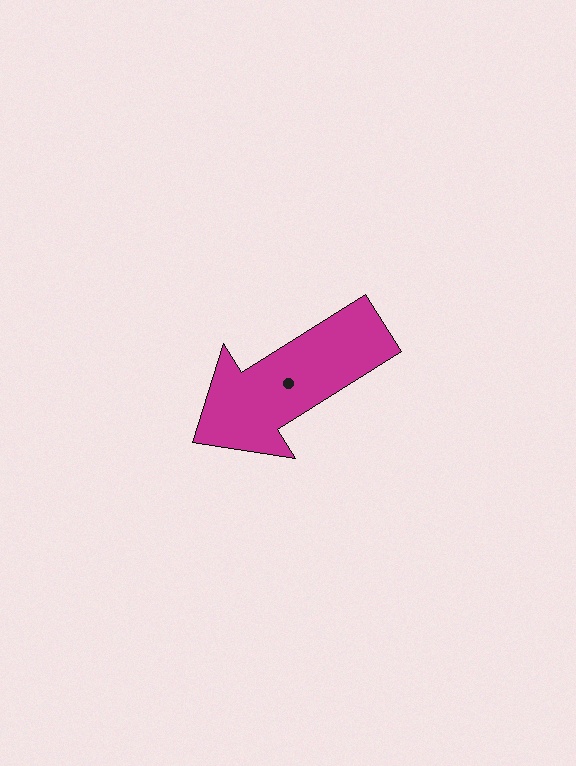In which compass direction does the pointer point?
Southwest.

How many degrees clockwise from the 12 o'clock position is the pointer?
Approximately 238 degrees.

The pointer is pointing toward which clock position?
Roughly 8 o'clock.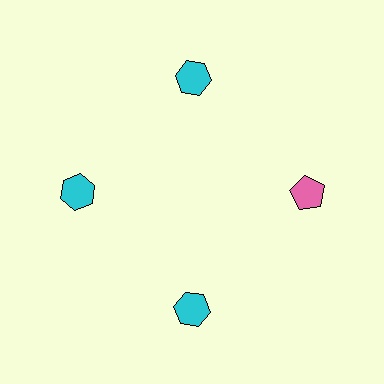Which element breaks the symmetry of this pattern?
The pink pentagon at roughly the 3 o'clock position breaks the symmetry. All other shapes are cyan hexagons.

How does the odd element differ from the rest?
It differs in both color (pink instead of cyan) and shape (pentagon instead of hexagon).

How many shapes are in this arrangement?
There are 4 shapes arranged in a ring pattern.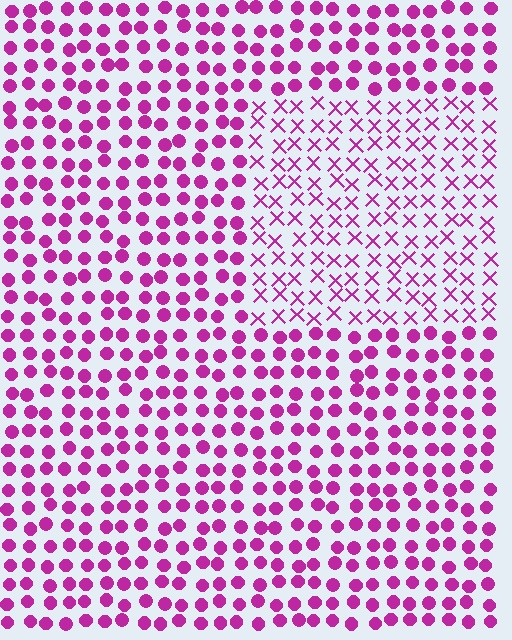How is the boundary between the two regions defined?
The boundary is defined by a change in element shape: X marks inside vs. circles outside. All elements share the same color and spacing.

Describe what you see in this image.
The image is filled with small magenta elements arranged in a uniform grid. A rectangle-shaped region contains X marks, while the surrounding area contains circles. The boundary is defined purely by the change in element shape.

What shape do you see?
I see a rectangle.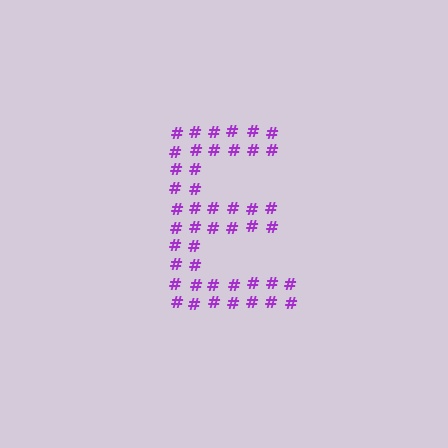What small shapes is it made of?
It is made of small hash symbols.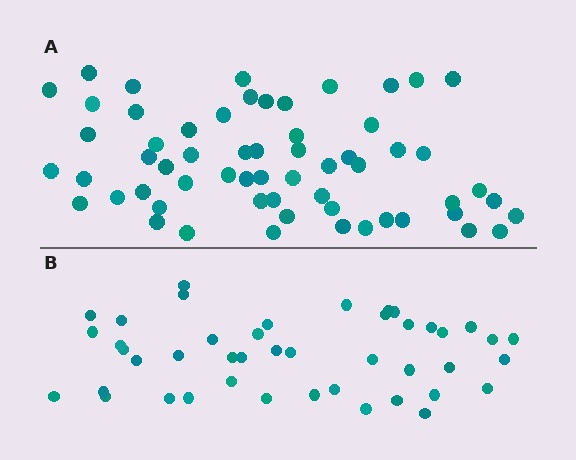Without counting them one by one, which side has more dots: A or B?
Region A (the top region) has more dots.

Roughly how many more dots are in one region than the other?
Region A has approximately 15 more dots than region B.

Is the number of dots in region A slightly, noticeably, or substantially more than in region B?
Region A has noticeably more, but not dramatically so. The ratio is roughly 1.4 to 1.